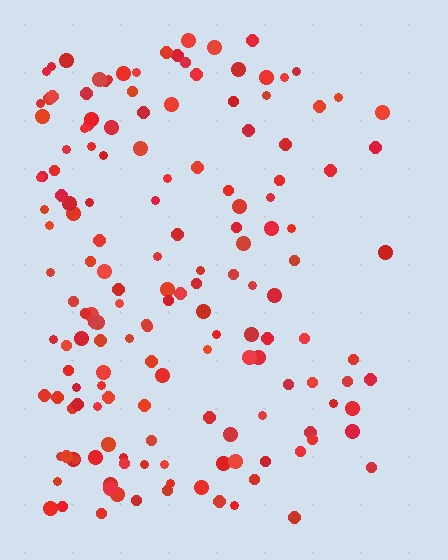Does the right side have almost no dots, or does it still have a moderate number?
Still a moderate number, just noticeably fewer than the left.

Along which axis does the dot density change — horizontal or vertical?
Horizontal.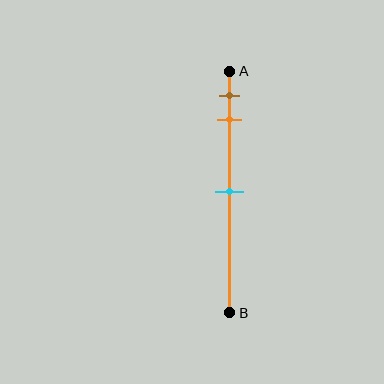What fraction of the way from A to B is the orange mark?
The orange mark is approximately 20% (0.2) of the way from A to B.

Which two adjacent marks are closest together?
The brown and orange marks are the closest adjacent pair.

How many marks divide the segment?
There are 3 marks dividing the segment.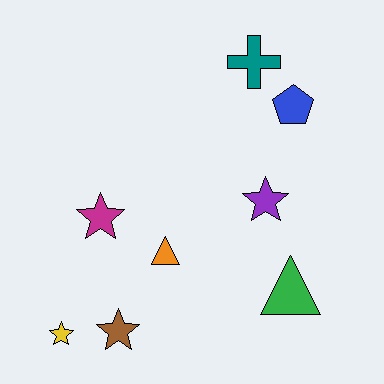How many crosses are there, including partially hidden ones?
There is 1 cross.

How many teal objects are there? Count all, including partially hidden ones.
There is 1 teal object.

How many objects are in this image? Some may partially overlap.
There are 8 objects.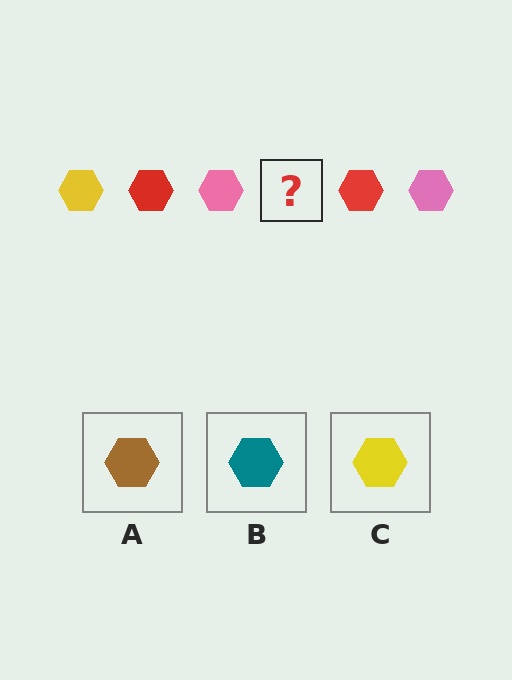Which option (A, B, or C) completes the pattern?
C.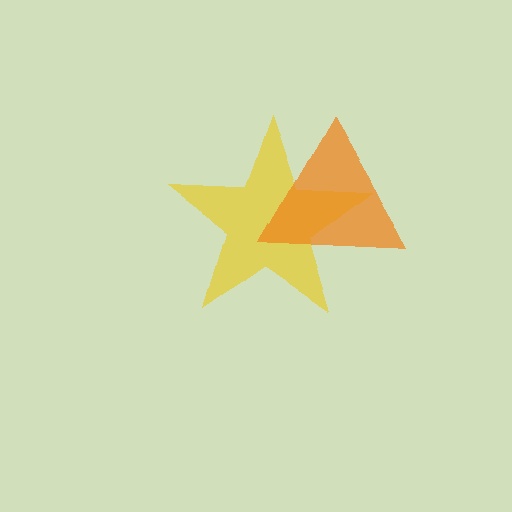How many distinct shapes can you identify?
There are 2 distinct shapes: a yellow star, an orange triangle.